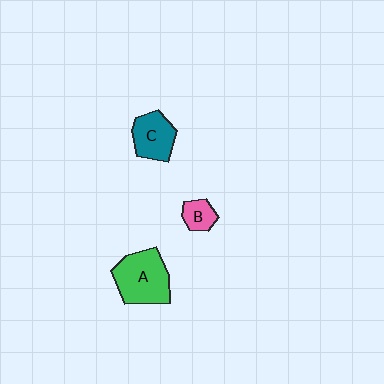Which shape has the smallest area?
Shape B (pink).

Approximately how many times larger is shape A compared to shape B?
Approximately 2.8 times.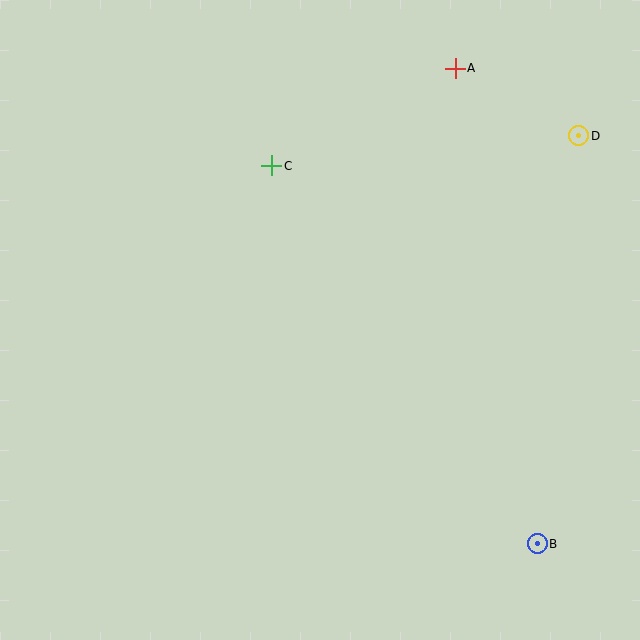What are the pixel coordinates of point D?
Point D is at (579, 136).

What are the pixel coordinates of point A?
Point A is at (455, 68).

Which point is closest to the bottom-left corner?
Point B is closest to the bottom-left corner.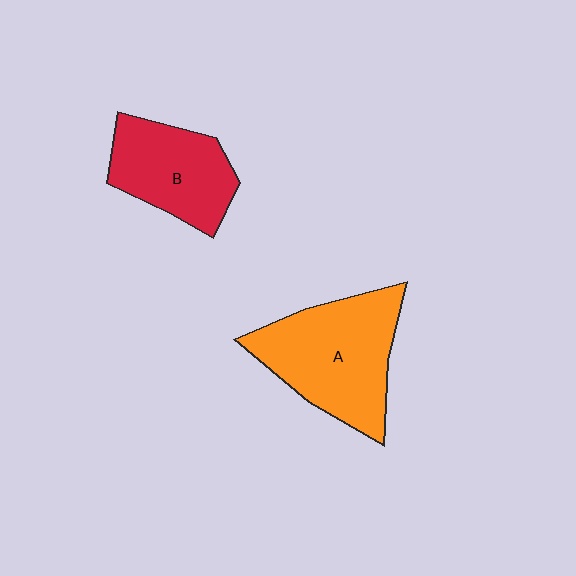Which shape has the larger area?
Shape A (orange).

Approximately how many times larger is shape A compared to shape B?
Approximately 1.4 times.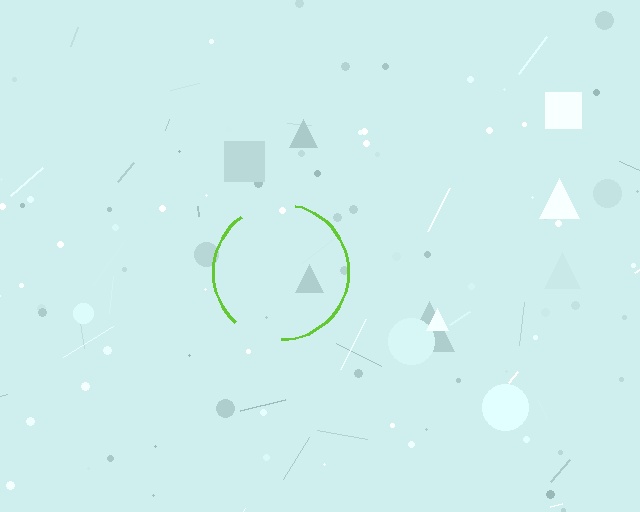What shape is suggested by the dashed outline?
The dashed outline suggests a circle.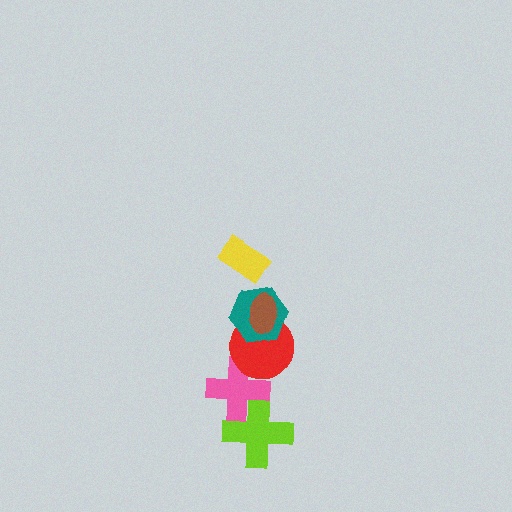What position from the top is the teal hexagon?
The teal hexagon is 3rd from the top.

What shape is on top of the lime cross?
The pink cross is on top of the lime cross.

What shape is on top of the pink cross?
The red circle is on top of the pink cross.